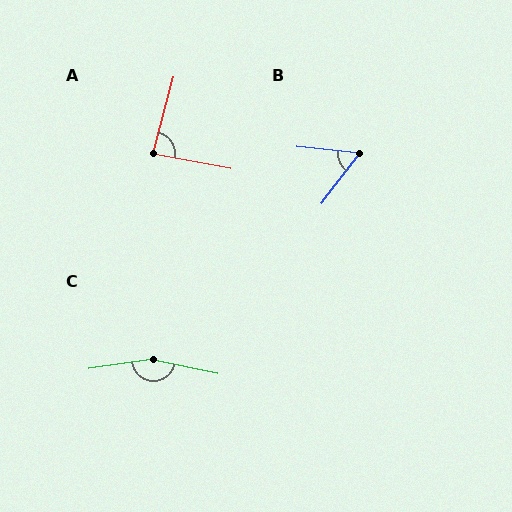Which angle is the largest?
C, at approximately 160 degrees.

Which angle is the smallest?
B, at approximately 59 degrees.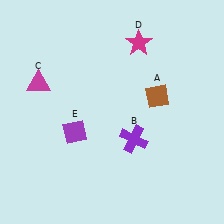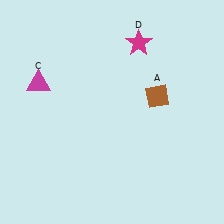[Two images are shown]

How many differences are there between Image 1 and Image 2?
There are 2 differences between the two images.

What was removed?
The purple diamond (E), the purple cross (B) were removed in Image 2.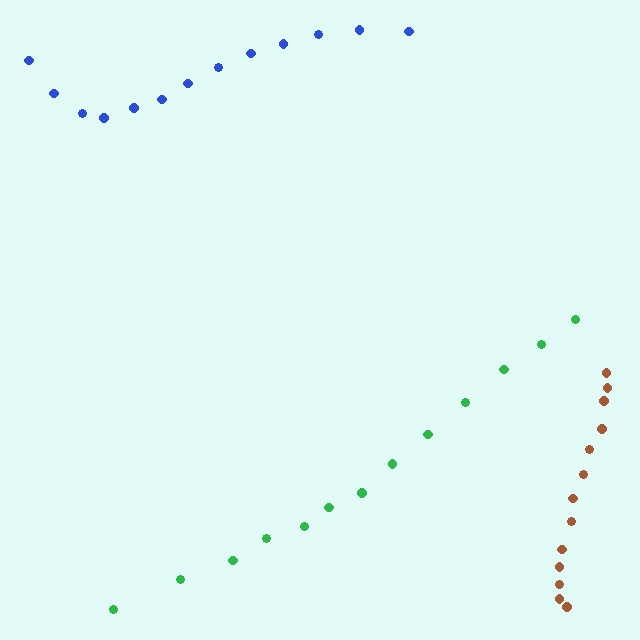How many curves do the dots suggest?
There are 3 distinct paths.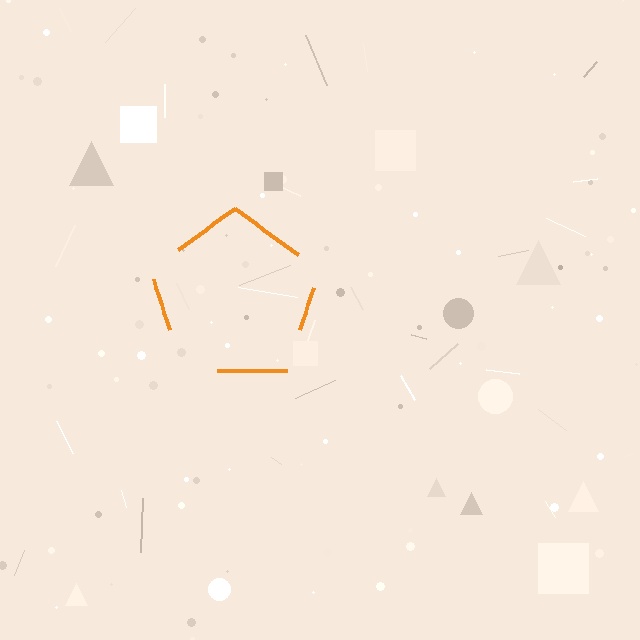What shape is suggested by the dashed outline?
The dashed outline suggests a pentagon.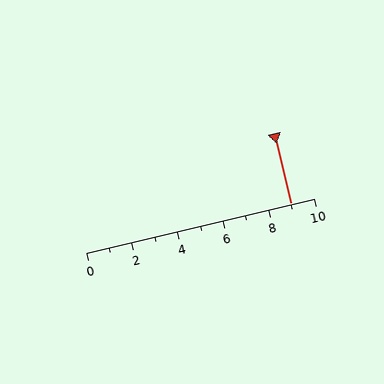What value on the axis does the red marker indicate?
The marker indicates approximately 9.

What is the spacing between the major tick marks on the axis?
The major ticks are spaced 2 apart.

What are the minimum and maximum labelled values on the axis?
The axis runs from 0 to 10.